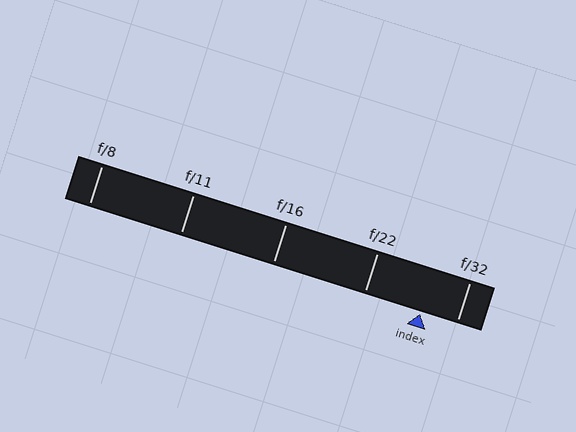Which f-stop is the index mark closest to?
The index mark is closest to f/32.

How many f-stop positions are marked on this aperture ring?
There are 5 f-stop positions marked.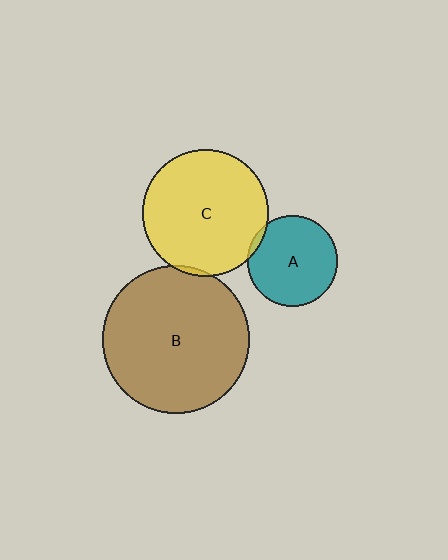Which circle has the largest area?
Circle B (brown).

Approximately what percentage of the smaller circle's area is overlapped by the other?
Approximately 5%.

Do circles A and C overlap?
Yes.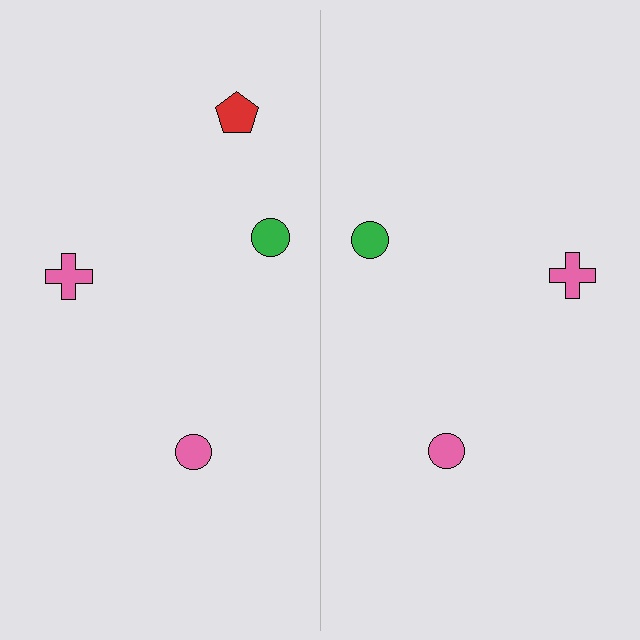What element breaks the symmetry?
A red pentagon is missing from the right side.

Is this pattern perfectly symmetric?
No, the pattern is not perfectly symmetric. A red pentagon is missing from the right side.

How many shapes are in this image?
There are 7 shapes in this image.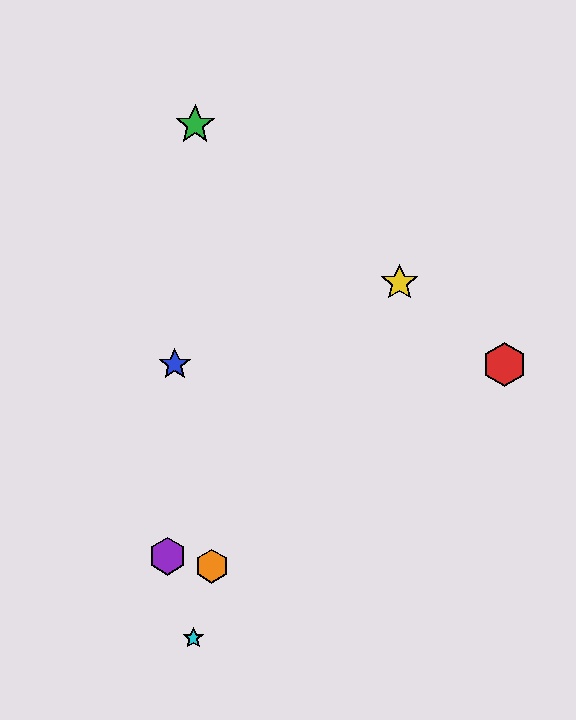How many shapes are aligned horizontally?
2 shapes (the red hexagon, the blue star) are aligned horizontally.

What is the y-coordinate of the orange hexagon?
The orange hexagon is at y≈566.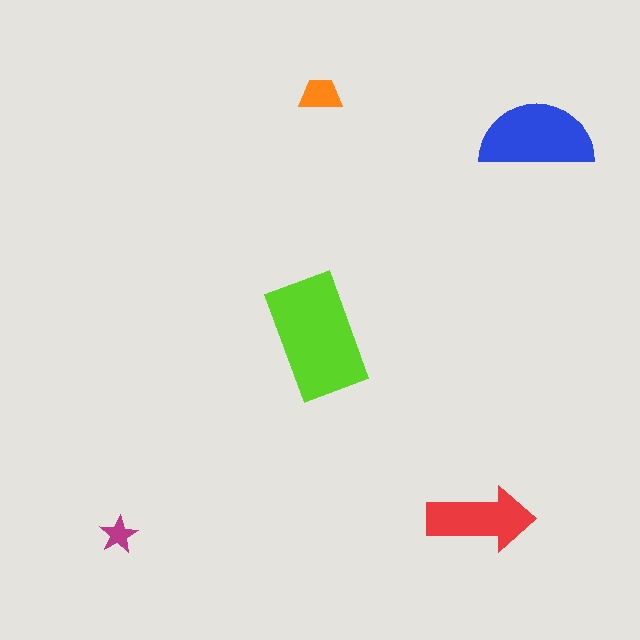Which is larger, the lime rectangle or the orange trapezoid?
The lime rectangle.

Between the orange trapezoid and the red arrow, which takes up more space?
The red arrow.